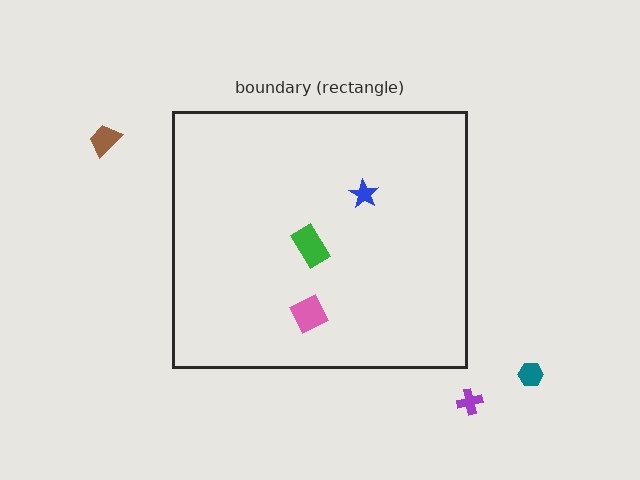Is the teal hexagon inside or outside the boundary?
Outside.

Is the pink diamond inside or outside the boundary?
Inside.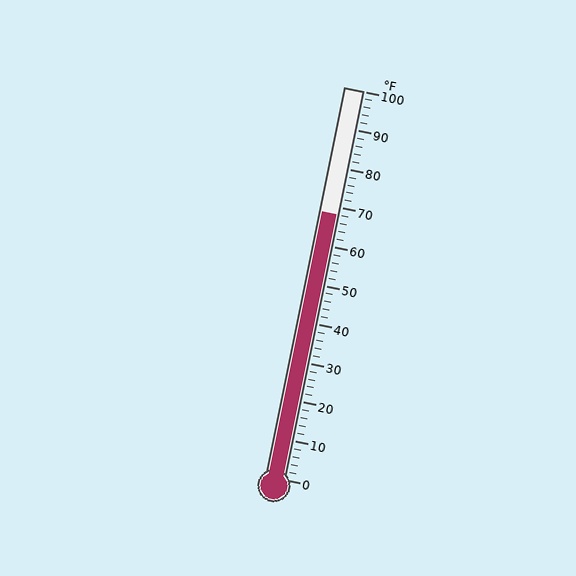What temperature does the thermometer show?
The thermometer shows approximately 68°F.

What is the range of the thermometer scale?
The thermometer scale ranges from 0°F to 100°F.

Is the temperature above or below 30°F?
The temperature is above 30°F.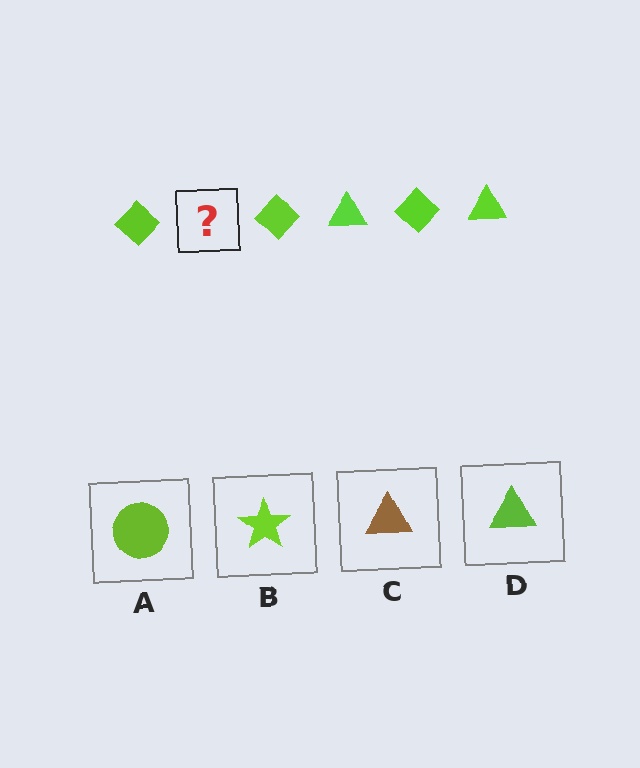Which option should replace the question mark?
Option D.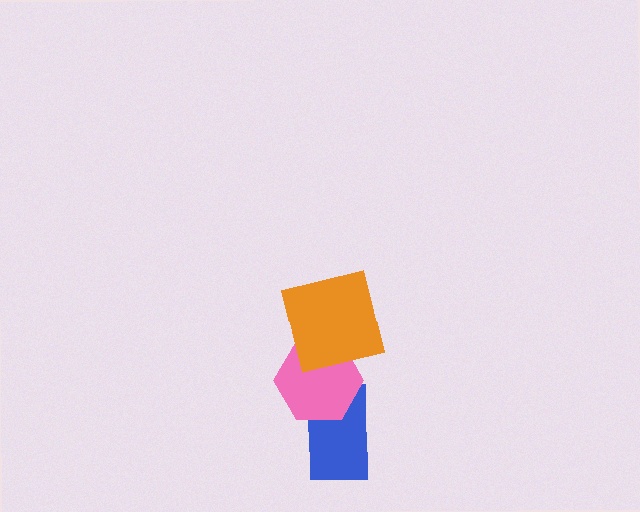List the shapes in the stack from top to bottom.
From top to bottom: the orange square, the pink hexagon, the blue rectangle.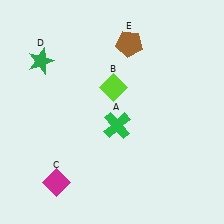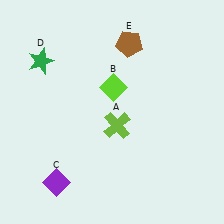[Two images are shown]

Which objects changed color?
A changed from green to lime. C changed from magenta to purple.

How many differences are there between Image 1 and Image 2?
There are 2 differences between the two images.